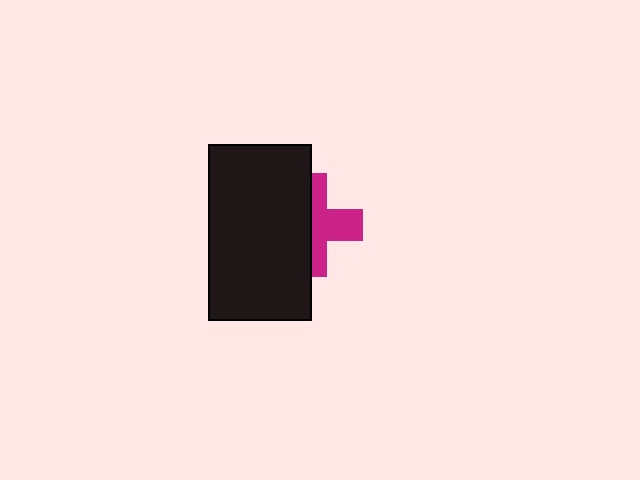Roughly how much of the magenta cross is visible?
About half of it is visible (roughly 50%).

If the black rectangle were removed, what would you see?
You would see the complete magenta cross.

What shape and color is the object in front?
The object in front is a black rectangle.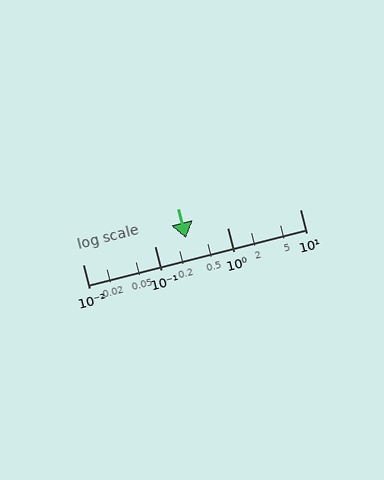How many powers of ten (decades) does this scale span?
The scale spans 3 decades, from 0.01 to 10.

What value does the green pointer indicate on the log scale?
The pointer indicates approximately 0.27.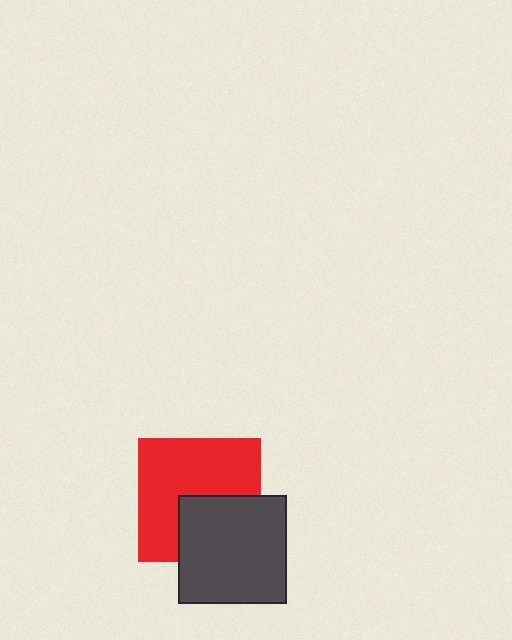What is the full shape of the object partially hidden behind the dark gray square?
The partially hidden object is a red square.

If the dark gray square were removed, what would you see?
You would see the complete red square.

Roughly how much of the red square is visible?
About half of it is visible (roughly 64%).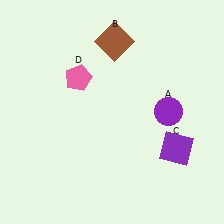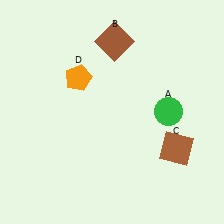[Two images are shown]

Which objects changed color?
A changed from purple to green. C changed from purple to brown. D changed from pink to orange.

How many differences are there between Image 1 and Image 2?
There are 3 differences between the two images.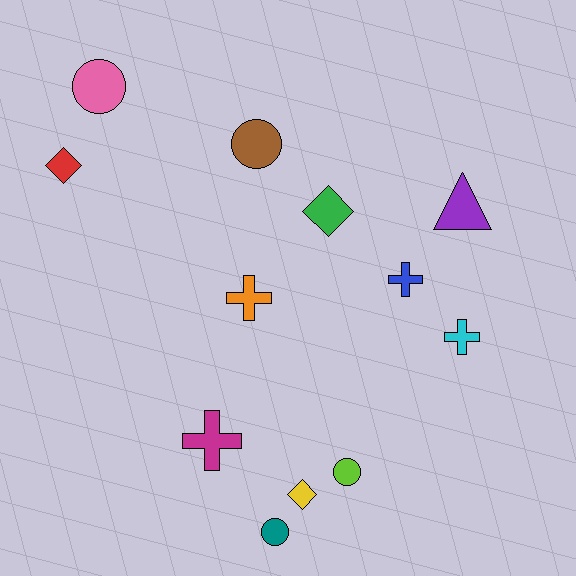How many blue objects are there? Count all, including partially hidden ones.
There is 1 blue object.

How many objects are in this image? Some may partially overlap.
There are 12 objects.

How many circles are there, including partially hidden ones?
There are 4 circles.